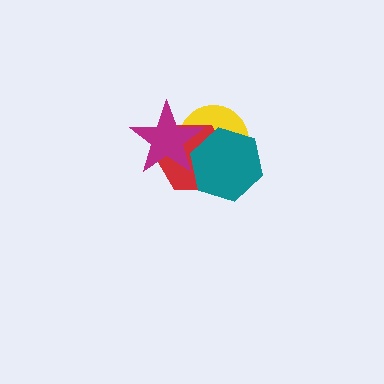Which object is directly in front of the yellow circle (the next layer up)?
The red hexagon is directly in front of the yellow circle.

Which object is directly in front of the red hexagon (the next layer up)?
The teal hexagon is directly in front of the red hexagon.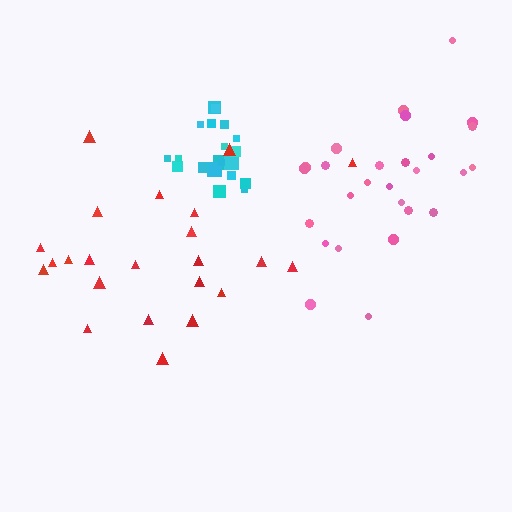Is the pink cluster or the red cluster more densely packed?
Pink.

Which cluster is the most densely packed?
Cyan.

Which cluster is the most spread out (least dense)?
Red.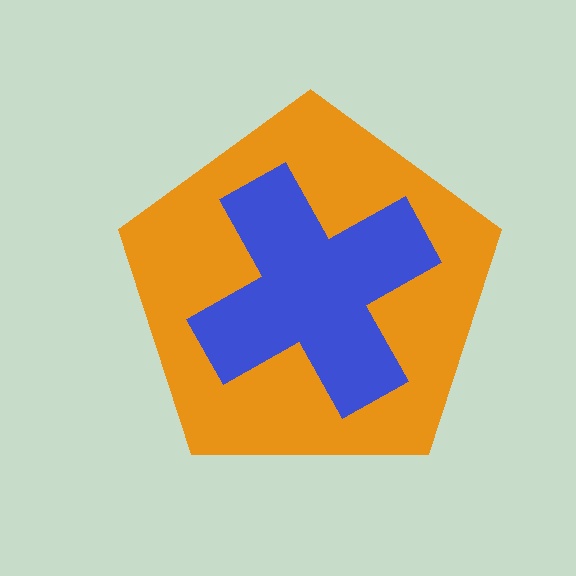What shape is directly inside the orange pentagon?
The blue cross.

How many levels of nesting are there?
2.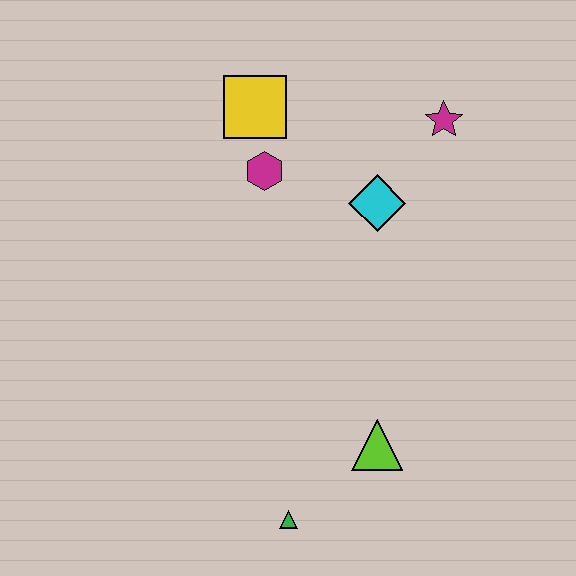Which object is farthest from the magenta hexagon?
The green triangle is farthest from the magenta hexagon.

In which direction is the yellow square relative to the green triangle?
The yellow square is above the green triangle.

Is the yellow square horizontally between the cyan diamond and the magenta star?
No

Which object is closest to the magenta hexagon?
The yellow square is closest to the magenta hexagon.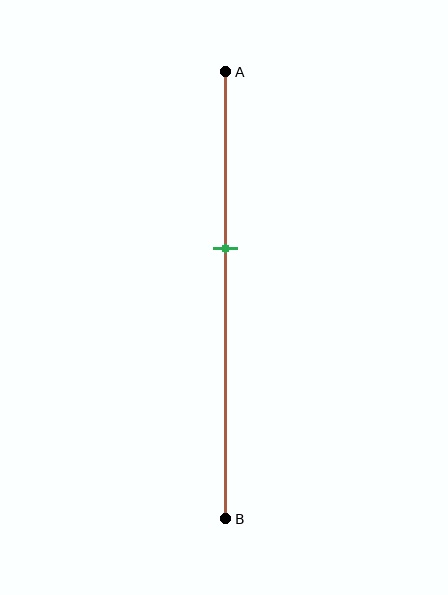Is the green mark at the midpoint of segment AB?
No, the mark is at about 40% from A, not at the 50% midpoint.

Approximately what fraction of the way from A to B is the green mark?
The green mark is approximately 40% of the way from A to B.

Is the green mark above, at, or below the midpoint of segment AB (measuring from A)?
The green mark is above the midpoint of segment AB.